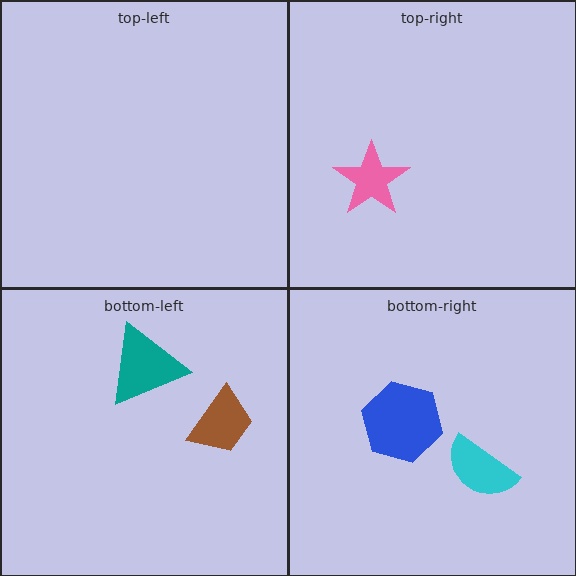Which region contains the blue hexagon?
The bottom-right region.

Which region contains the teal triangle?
The bottom-left region.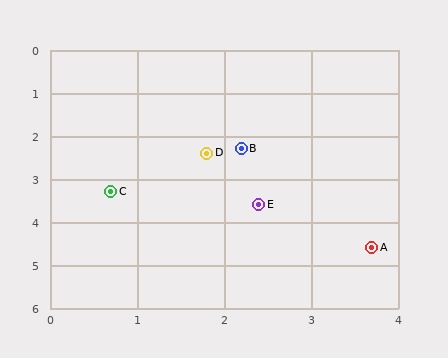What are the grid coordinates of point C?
Point C is at approximately (0.7, 3.3).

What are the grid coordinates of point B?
Point B is at approximately (2.2, 2.3).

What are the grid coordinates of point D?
Point D is at approximately (1.8, 2.4).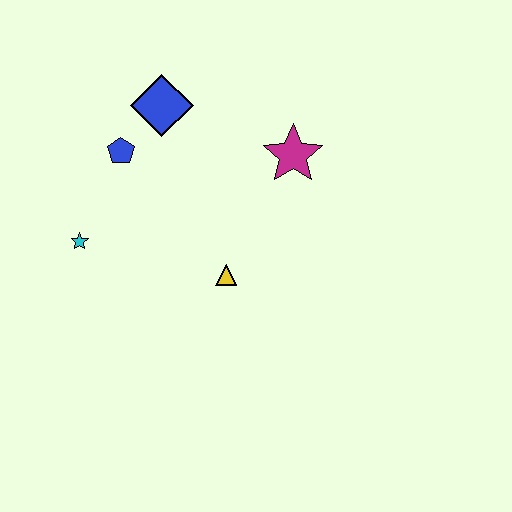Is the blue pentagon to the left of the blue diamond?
Yes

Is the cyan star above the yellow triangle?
Yes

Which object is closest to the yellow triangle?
The magenta star is closest to the yellow triangle.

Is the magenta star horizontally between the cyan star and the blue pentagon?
No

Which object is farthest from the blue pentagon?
The magenta star is farthest from the blue pentagon.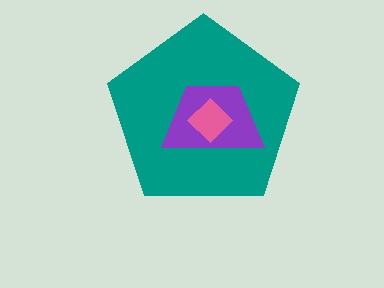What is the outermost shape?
The teal pentagon.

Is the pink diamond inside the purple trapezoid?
Yes.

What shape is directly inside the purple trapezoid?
The pink diamond.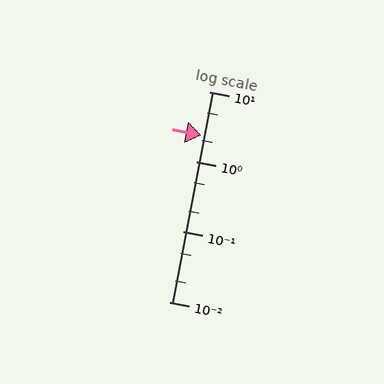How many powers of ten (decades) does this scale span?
The scale spans 3 decades, from 0.01 to 10.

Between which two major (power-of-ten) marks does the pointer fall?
The pointer is between 1 and 10.